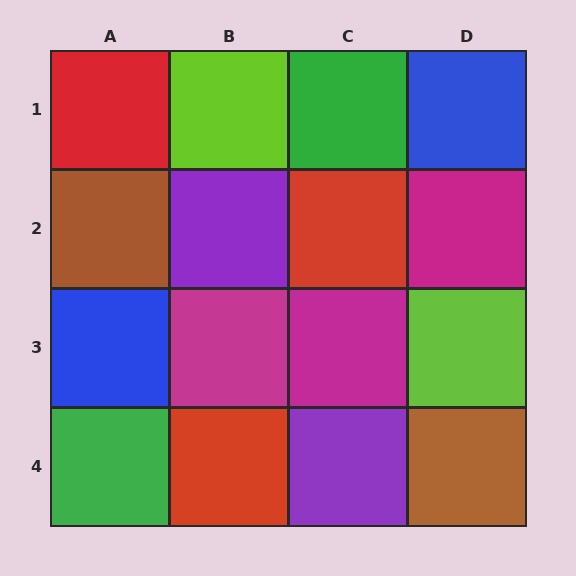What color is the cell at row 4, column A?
Green.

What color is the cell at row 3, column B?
Magenta.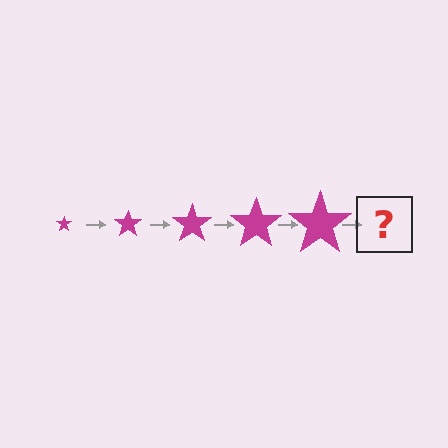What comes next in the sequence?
The next element should be a magenta star, larger than the previous one.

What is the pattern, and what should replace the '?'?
The pattern is that the star gets progressively larger each step. The '?' should be a magenta star, larger than the previous one.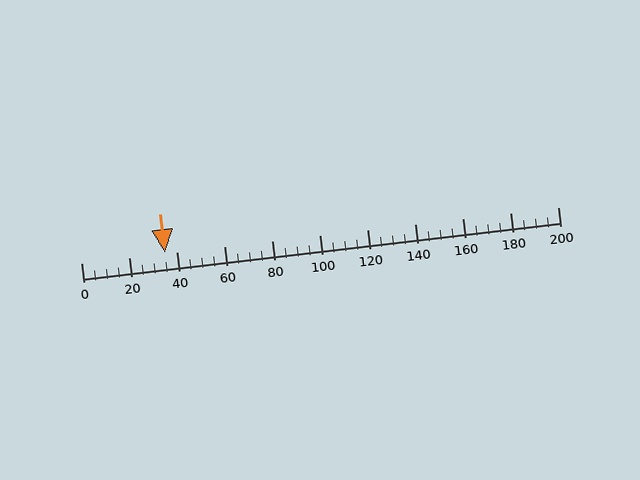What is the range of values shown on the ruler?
The ruler shows values from 0 to 200.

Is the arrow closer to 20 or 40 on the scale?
The arrow is closer to 40.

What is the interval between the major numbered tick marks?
The major tick marks are spaced 20 units apart.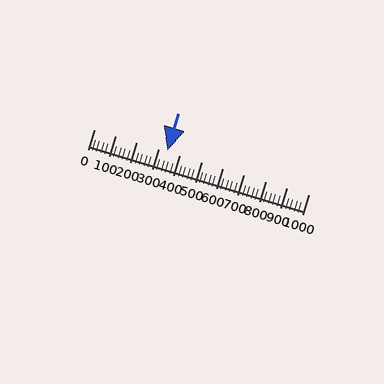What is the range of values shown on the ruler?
The ruler shows values from 0 to 1000.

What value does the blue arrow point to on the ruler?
The blue arrow points to approximately 340.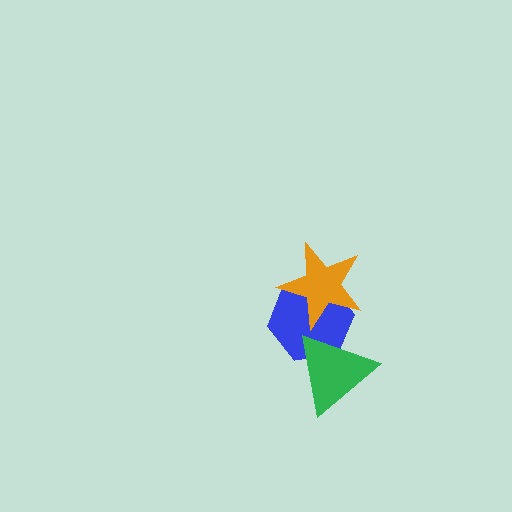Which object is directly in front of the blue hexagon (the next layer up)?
The green triangle is directly in front of the blue hexagon.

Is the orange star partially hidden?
No, no other shape covers it.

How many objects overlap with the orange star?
1 object overlaps with the orange star.